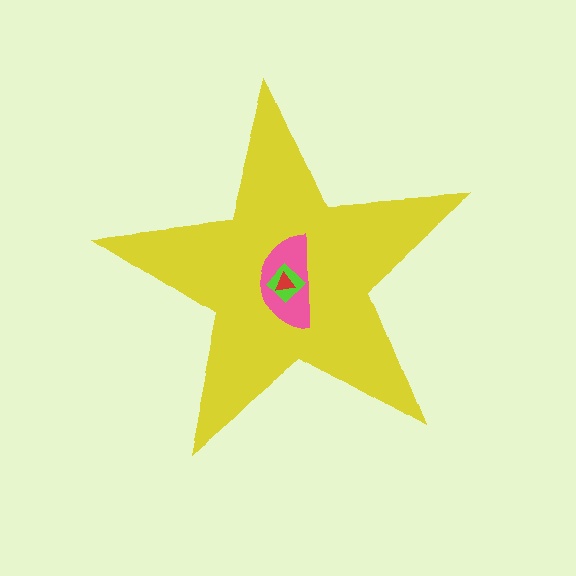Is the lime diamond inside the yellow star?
Yes.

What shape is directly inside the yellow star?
The pink semicircle.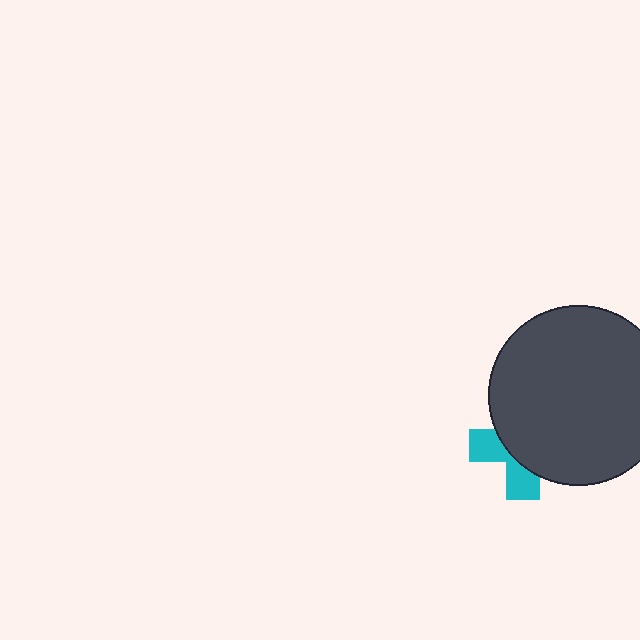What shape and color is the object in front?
The object in front is a dark gray circle.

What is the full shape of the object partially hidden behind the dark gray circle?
The partially hidden object is a cyan cross.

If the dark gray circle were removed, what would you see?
You would see the complete cyan cross.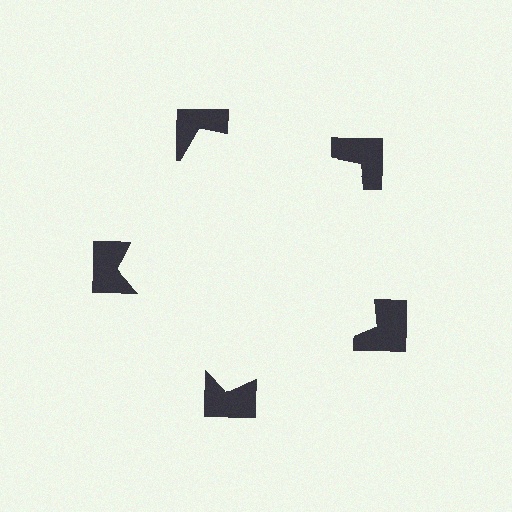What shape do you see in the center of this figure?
An illusory pentagon — its edges are inferred from the aligned wedge cuts in the notched squares, not physically drawn.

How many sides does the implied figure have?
5 sides.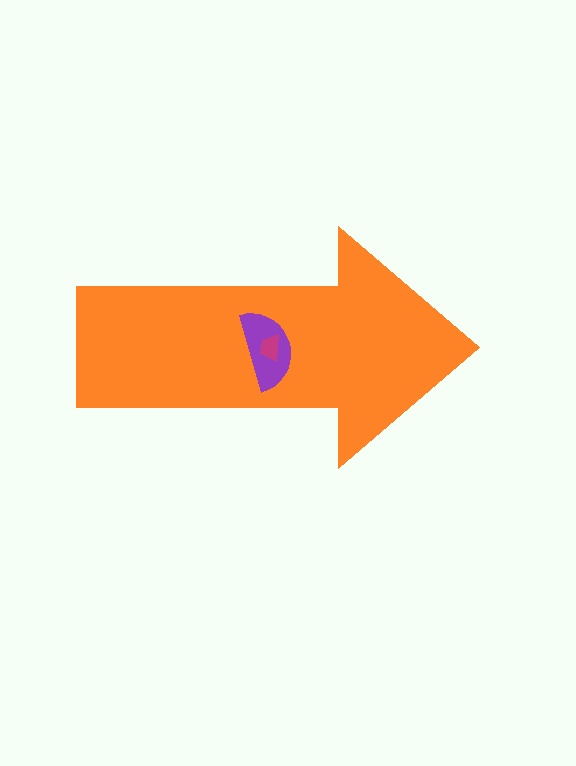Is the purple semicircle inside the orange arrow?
Yes.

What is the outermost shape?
The orange arrow.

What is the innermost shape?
The magenta trapezoid.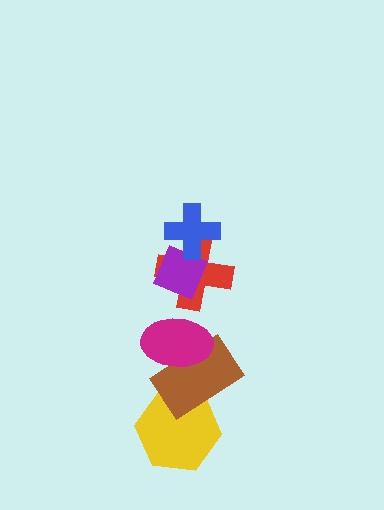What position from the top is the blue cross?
The blue cross is 1st from the top.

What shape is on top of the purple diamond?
The blue cross is on top of the purple diamond.